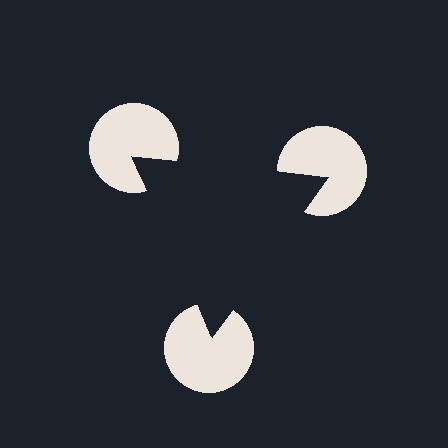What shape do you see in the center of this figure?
An illusory triangle — its edges are inferred from the aligned wedge cuts in the pac-man discs, not physically drawn.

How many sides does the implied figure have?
3 sides.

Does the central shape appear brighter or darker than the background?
It typically appears slightly darker than the background, even though no actual brightness change is drawn.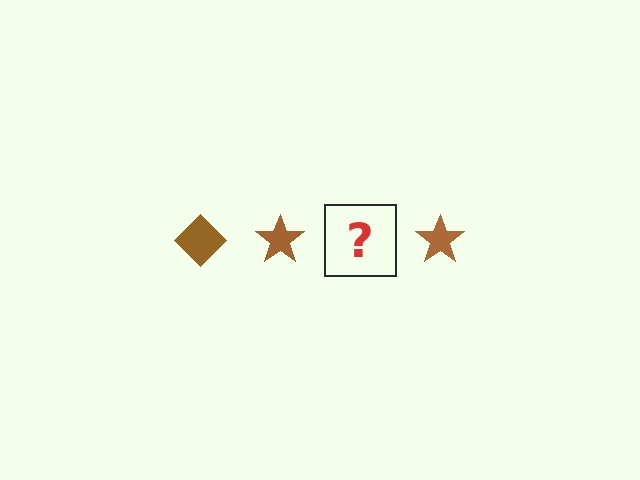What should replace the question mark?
The question mark should be replaced with a brown diamond.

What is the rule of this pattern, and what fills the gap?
The rule is that the pattern cycles through diamond, star shapes in brown. The gap should be filled with a brown diamond.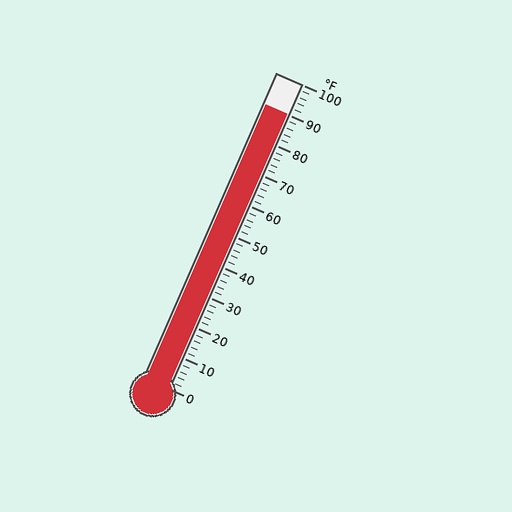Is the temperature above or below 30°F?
The temperature is above 30°F.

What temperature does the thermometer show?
The thermometer shows approximately 90°F.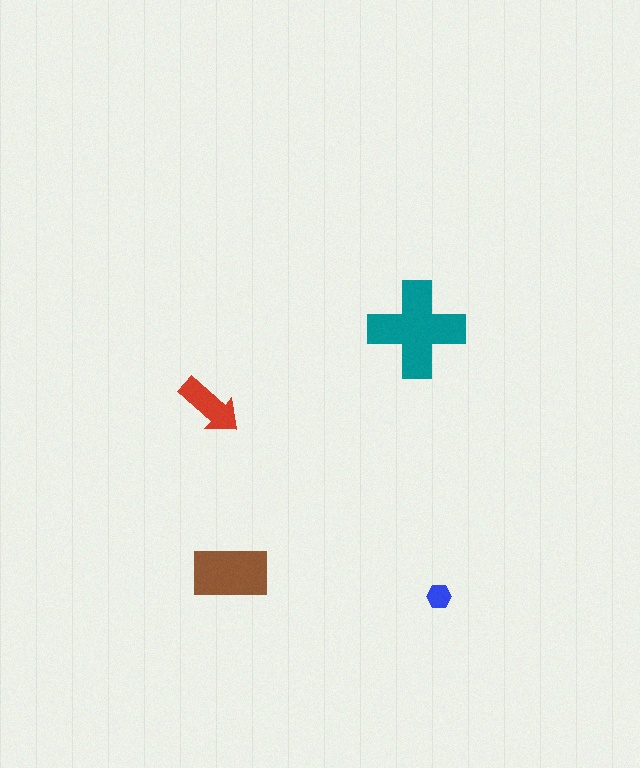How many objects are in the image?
There are 4 objects in the image.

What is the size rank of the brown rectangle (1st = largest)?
2nd.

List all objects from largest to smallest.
The teal cross, the brown rectangle, the red arrow, the blue hexagon.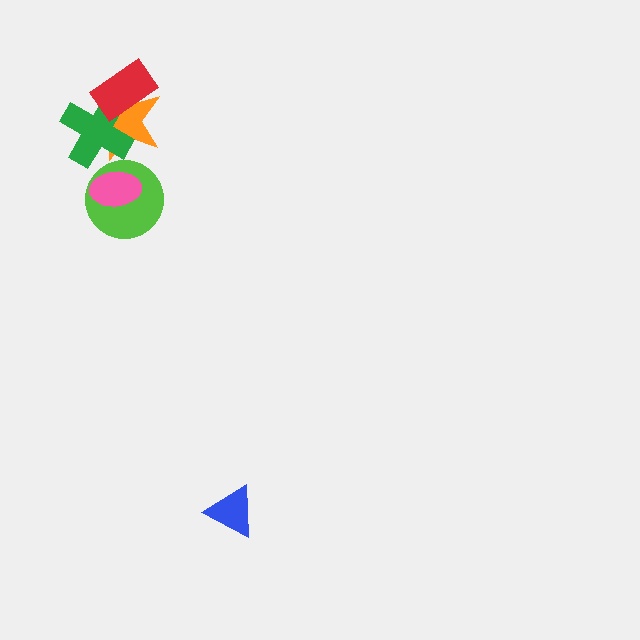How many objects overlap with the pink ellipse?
1 object overlaps with the pink ellipse.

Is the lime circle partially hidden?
Yes, it is partially covered by another shape.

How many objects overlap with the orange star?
2 objects overlap with the orange star.